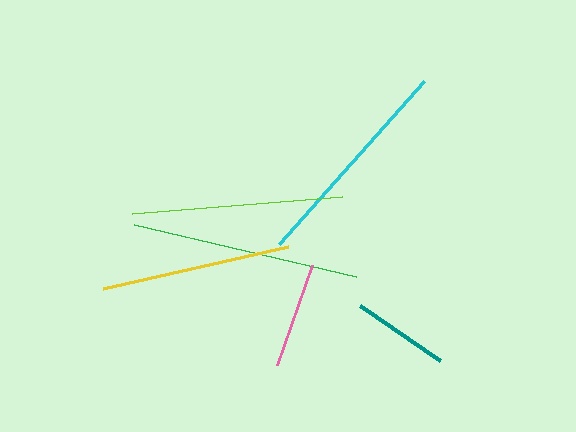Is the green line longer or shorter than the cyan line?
The green line is longer than the cyan line.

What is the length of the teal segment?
The teal segment is approximately 97 pixels long.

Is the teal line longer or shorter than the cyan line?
The cyan line is longer than the teal line.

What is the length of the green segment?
The green segment is approximately 228 pixels long.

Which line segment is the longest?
The green line is the longest at approximately 228 pixels.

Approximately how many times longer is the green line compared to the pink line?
The green line is approximately 2.2 times the length of the pink line.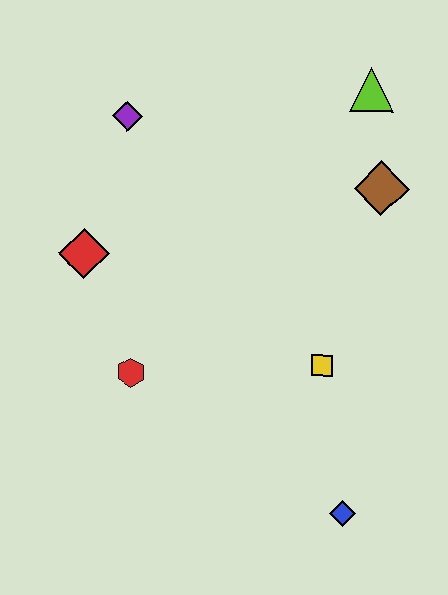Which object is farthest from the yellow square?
The purple diamond is farthest from the yellow square.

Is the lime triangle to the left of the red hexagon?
No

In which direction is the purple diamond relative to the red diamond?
The purple diamond is above the red diamond.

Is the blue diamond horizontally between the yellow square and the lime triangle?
Yes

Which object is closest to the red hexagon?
The red diamond is closest to the red hexagon.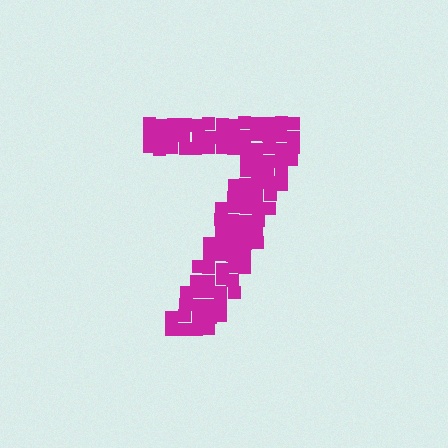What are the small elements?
The small elements are squares.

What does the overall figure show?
The overall figure shows the digit 7.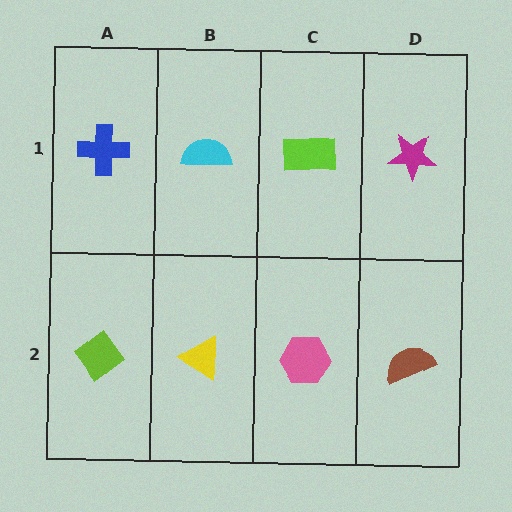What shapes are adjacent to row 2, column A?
A blue cross (row 1, column A), a yellow triangle (row 2, column B).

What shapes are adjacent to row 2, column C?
A lime rectangle (row 1, column C), a yellow triangle (row 2, column B), a brown semicircle (row 2, column D).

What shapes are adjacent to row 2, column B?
A cyan semicircle (row 1, column B), a lime diamond (row 2, column A), a pink hexagon (row 2, column C).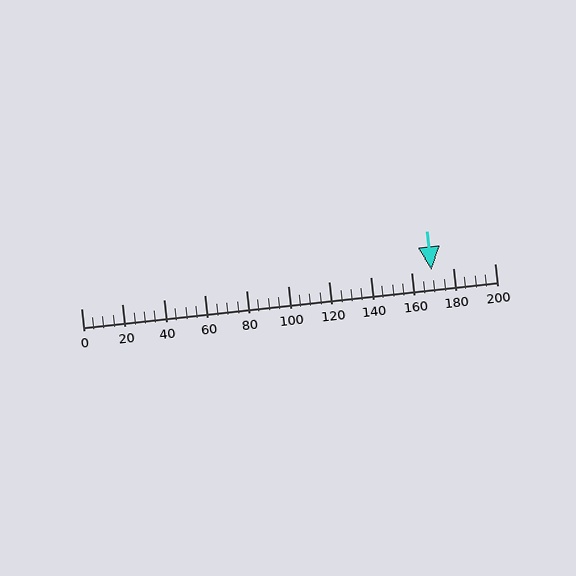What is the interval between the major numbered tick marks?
The major tick marks are spaced 20 units apart.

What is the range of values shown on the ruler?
The ruler shows values from 0 to 200.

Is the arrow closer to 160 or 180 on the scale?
The arrow is closer to 160.